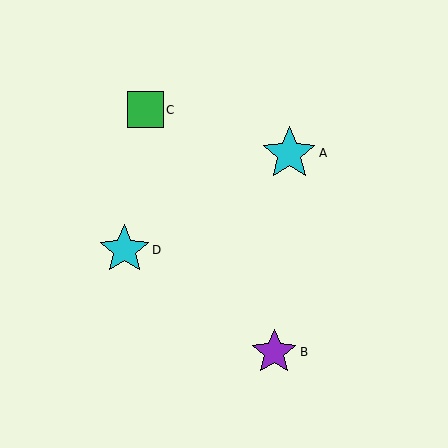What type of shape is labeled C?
Shape C is a green square.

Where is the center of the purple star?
The center of the purple star is at (274, 352).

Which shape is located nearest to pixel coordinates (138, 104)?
The green square (labeled C) at (145, 110) is nearest to that location.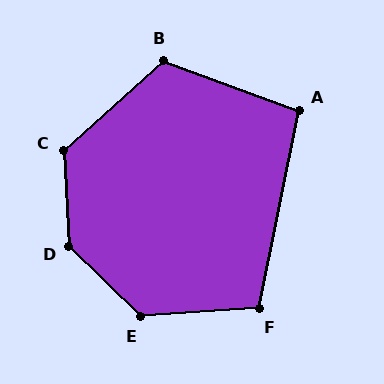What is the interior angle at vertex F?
Approximately 105 degrees (obtuse).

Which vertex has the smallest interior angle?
A, at approximately 99 degrees.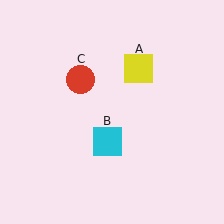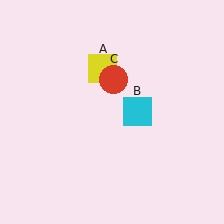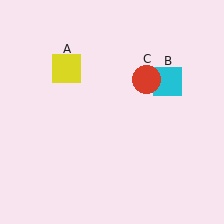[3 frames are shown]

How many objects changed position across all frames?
3 objects changed position: yellow square (object A), cyan square (object B), red circle (object C).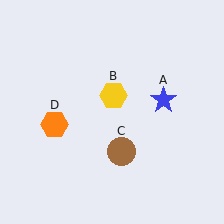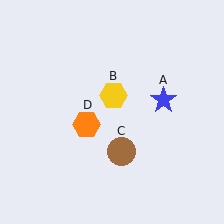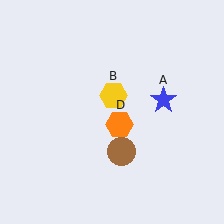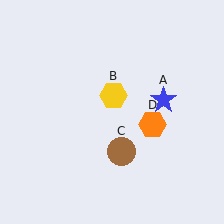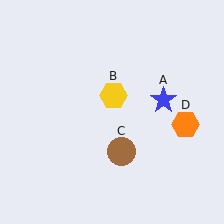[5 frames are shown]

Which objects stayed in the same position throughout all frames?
Blue star (object A) and yellow hexagon (object B) and brown circle (object C) remained stationary.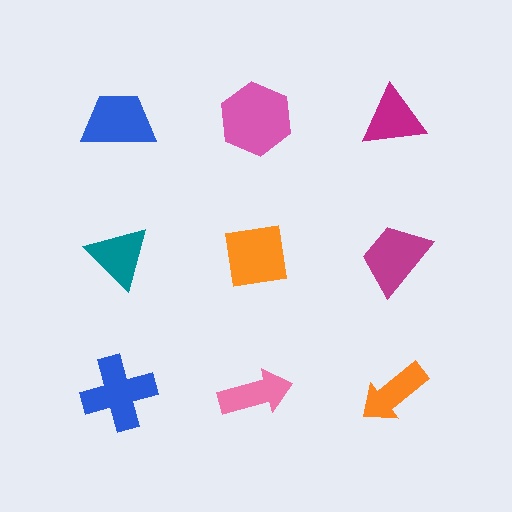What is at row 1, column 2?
A pink hexagon.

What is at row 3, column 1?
A blue cross.